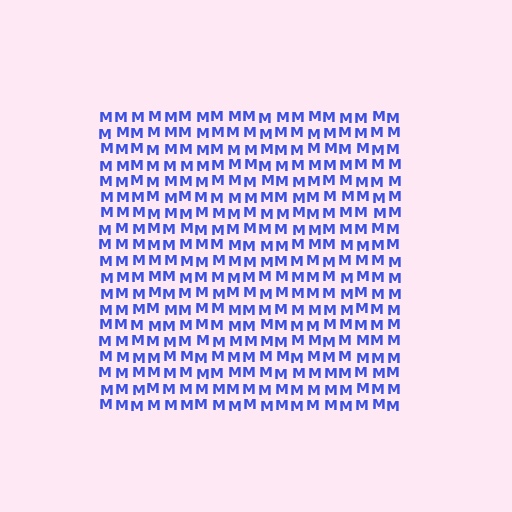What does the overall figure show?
The overall figure shows a square.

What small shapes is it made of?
It is made of small letter M's.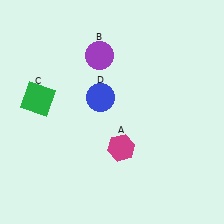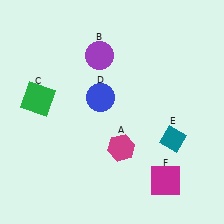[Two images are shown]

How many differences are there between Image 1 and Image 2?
There are 2 differences between the two images.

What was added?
A teal diamond (E), a magenta square (F) were added in Image 2.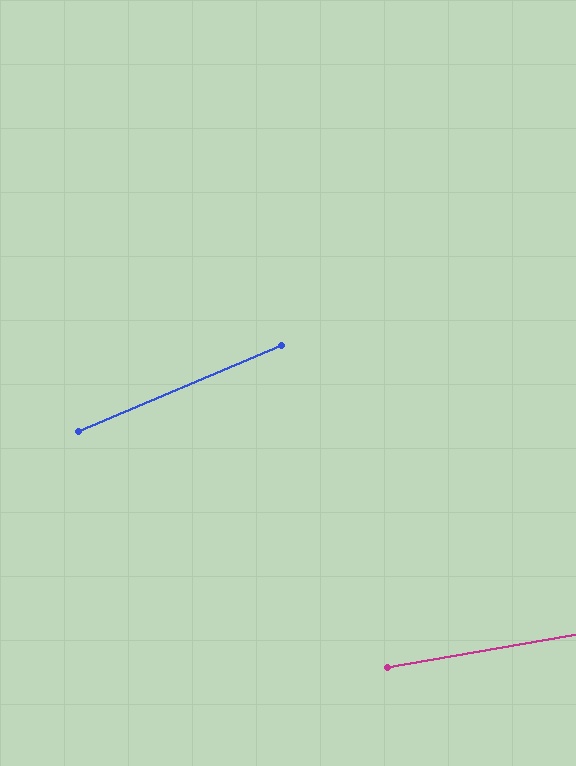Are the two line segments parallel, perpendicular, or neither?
Neither parallel nor perpendicular — they differ by about 13°.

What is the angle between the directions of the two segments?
Approximately 13 degrees.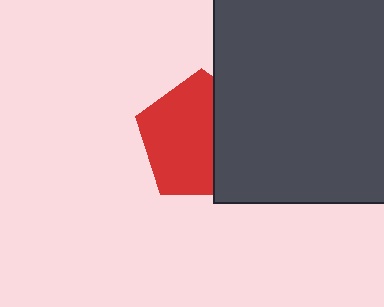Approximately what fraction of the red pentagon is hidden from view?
Roughly 37% of the red pentagon is hidden behind the dark gray square.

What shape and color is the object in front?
The object in front is a dark gray square.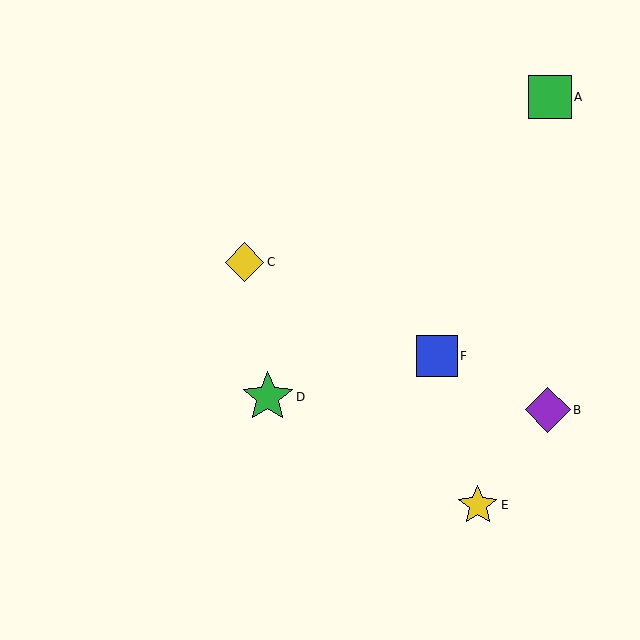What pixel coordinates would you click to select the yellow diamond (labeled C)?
Click at (244, 262) to select the yellow diamond C.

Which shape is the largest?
The green star (labeled D) is the largest.